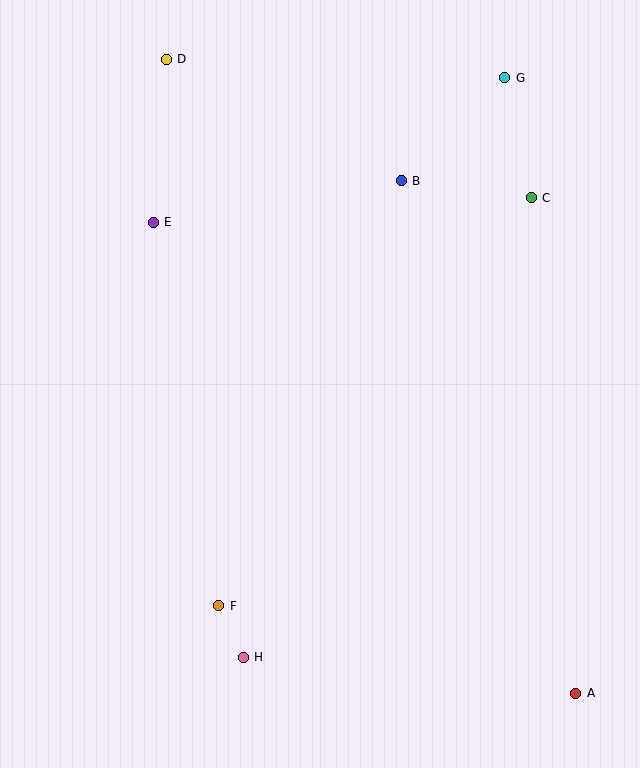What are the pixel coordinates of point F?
Point F is at (219, 606).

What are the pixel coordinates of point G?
Point G is at (505, 78).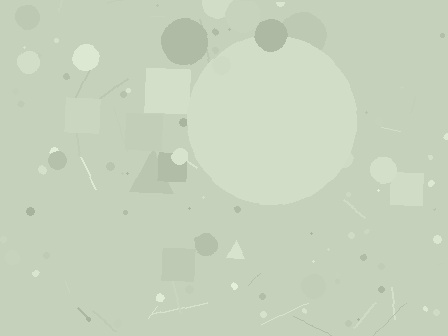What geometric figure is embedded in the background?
A circle is embedded in the background.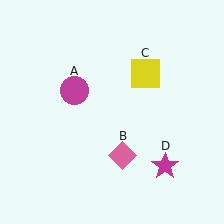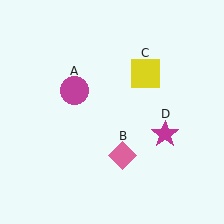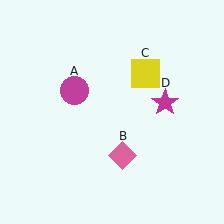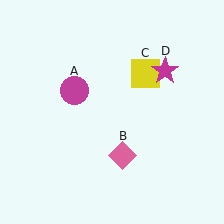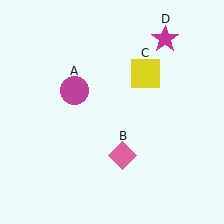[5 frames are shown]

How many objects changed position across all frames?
1 object changed position: magenta star (object D).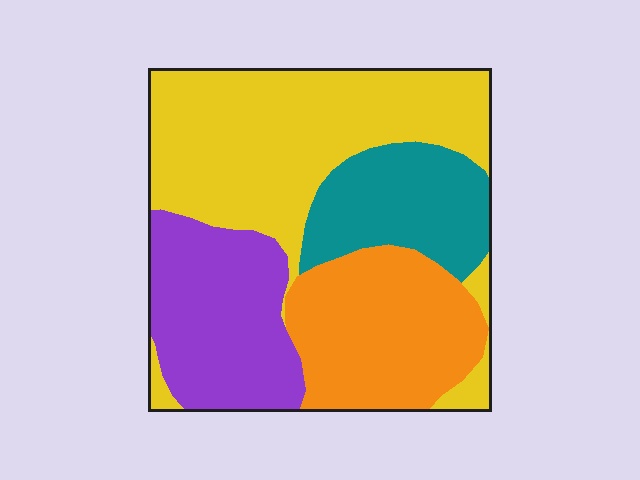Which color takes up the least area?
Teal, at roughly 15%.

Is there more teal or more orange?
Orange.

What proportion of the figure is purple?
Purple takes up about one fifth (1/5) of the figure.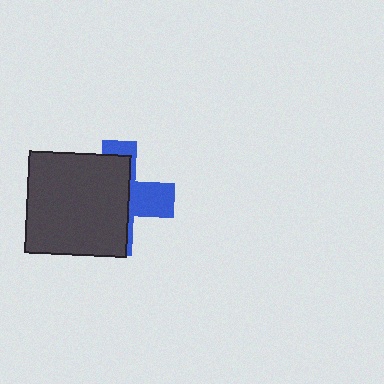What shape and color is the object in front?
The object in front is a dark gray square.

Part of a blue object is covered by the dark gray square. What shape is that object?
It is a cross.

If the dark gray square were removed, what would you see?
You would see the complete blue cross.